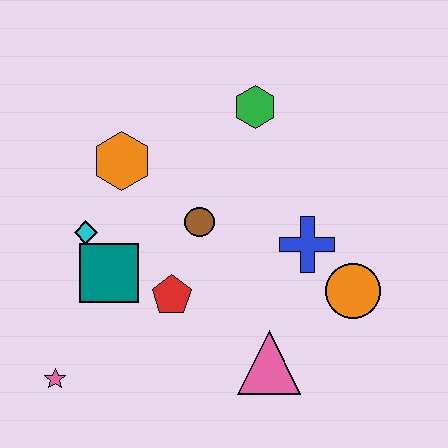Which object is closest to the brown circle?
The red pentagon is closest to the brown circle.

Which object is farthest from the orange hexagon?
The orange circle is farthest from the orange hexagon.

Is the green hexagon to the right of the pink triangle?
No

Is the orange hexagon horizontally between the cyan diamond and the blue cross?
Yes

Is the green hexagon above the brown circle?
Yes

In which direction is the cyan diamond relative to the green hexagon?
The cyan diamond is to the left of the green hexagon.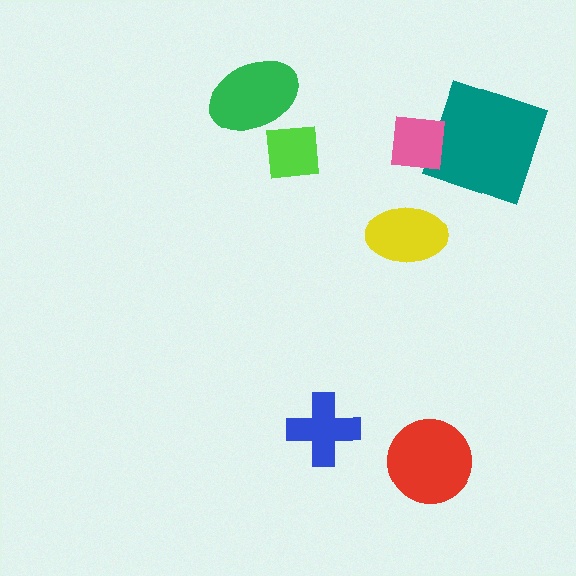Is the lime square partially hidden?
Yes, it is partially covered by another shape.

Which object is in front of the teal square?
The pink square is in front of the teal square.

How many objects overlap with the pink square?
1 object overlaps with the pink square.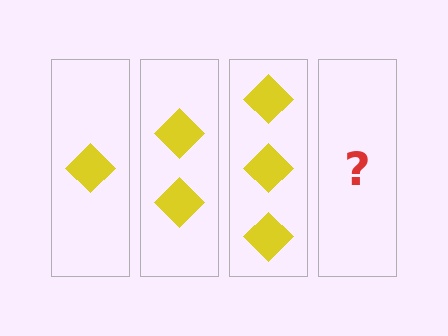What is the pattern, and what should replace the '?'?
The pattern is that each step adds one more diamond. The '?' should be 4 diamonds.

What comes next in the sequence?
The next element should be 4 diamonds.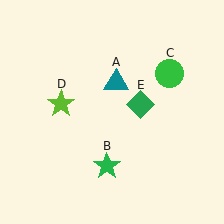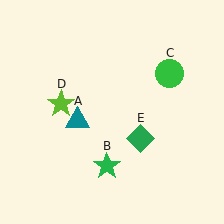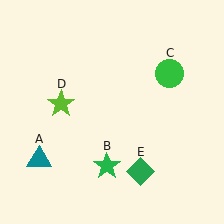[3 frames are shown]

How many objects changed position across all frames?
2 objects changed position: teal triangle (object A), green diamond (object E).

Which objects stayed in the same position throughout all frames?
Green star (object B) and green circle (object C) and lime star (object D) remained stationary.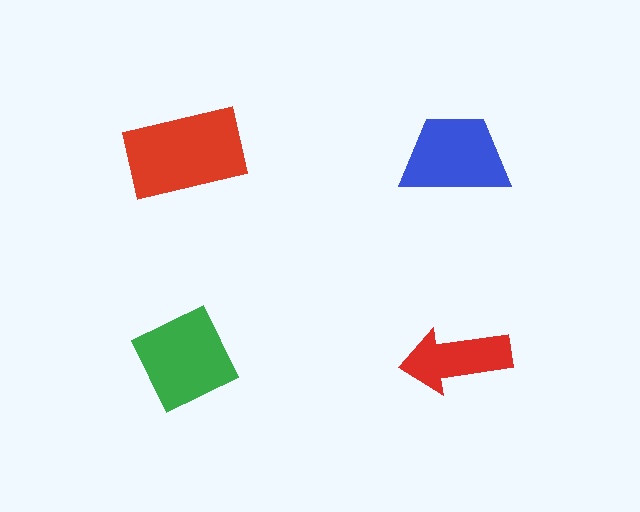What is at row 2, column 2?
A red arrow.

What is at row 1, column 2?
A blue trapezoid.